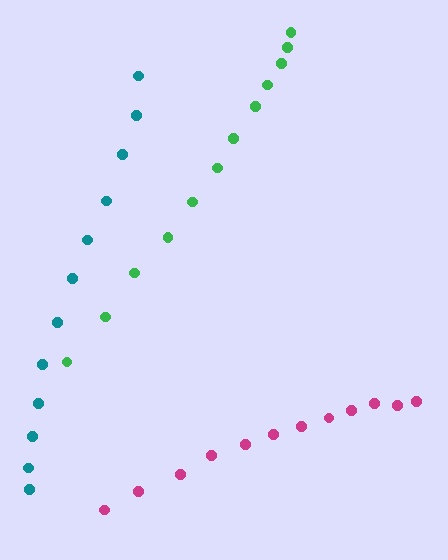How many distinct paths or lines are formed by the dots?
There are 3 distinct paths.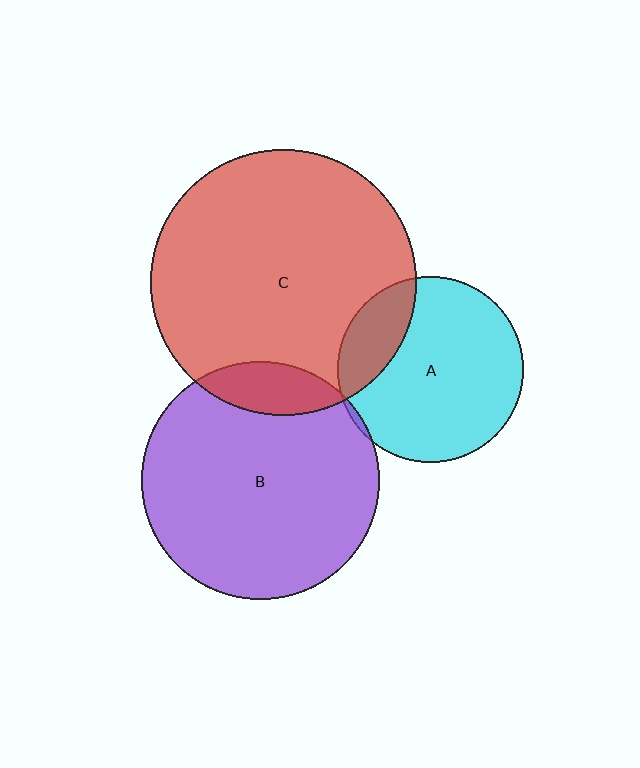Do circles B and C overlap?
Yes.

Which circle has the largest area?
Circle C (red).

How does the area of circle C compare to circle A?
Approximately 2.0 times.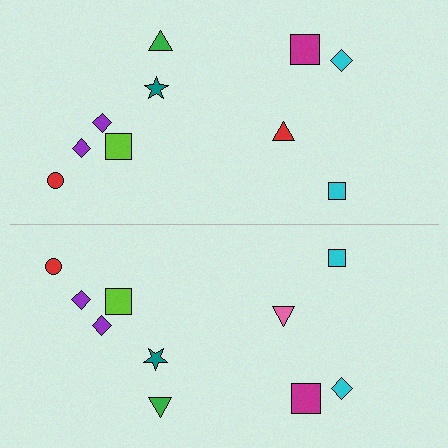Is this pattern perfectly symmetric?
No, the pattern is not perfectly symmetric. The pink triangle on the bottom side breaks the symmetry — its mirror counterpart is red.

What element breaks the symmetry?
The pink triangle on the bottom side breaks the symmetry — its mirror counterpart is red.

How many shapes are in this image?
There are 20 shapes in this image.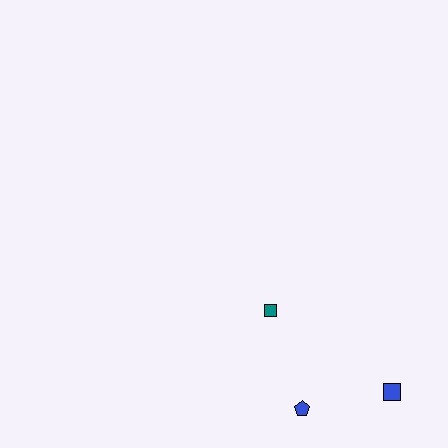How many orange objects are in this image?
There are no orange objects.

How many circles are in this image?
There are no circles.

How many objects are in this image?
There are 3 objects.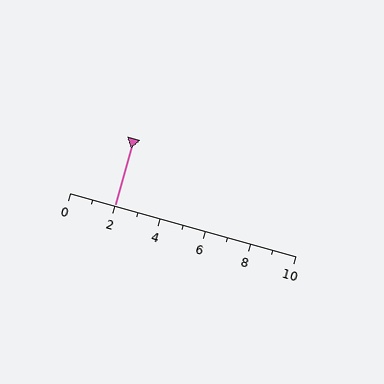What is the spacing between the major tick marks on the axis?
The major ticks are spaced 2 apart.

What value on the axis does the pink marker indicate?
The marker indicates approximately 2.